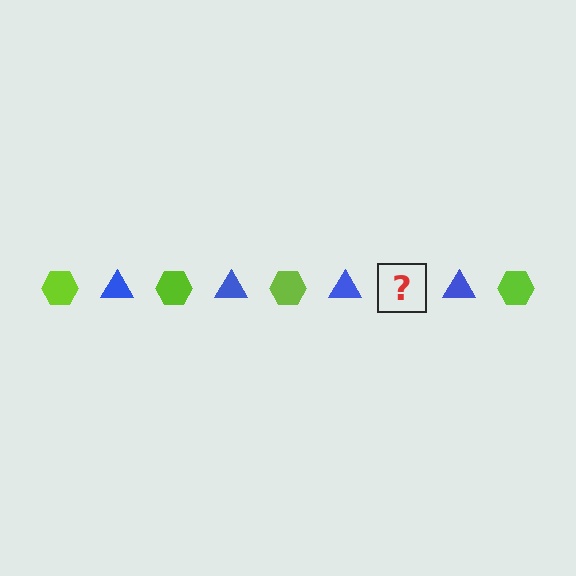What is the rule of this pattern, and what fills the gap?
The rule is that the pattern alternates between lime hexagon and blue triangle. The gap should be filled with a lime hexagon.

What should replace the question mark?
The question mark should be replaced with a lime hexagon.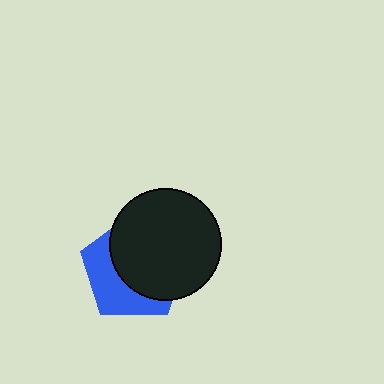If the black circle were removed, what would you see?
You would see the complete blue pentagon.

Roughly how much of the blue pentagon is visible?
A small part of it is visible (roughly 40%).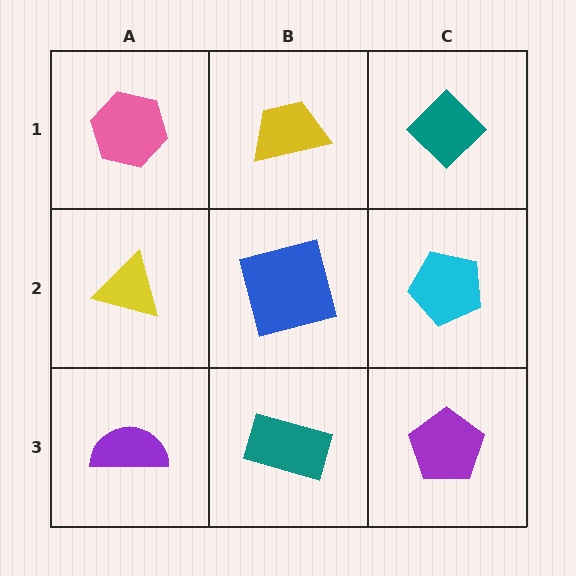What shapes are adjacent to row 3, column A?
A yellow triangle (row 2, column A), a teal rectangle (row 3, column B).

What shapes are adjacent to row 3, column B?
A blue square (row 2, column B), a purple semicircle (row 3, column A), a purple pentagon (row 3, column C).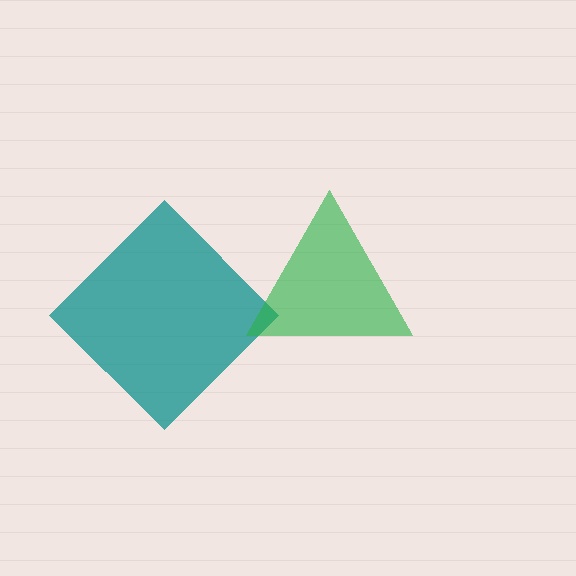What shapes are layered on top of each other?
The layered shapes are: a teal diamond, a green triangle.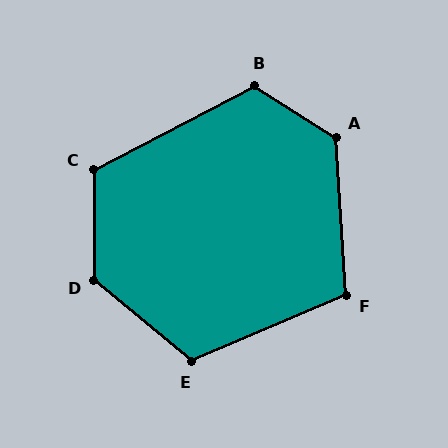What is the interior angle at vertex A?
Approximately 126 degrees (obtuse).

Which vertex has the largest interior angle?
D, at approximately 130 degrees.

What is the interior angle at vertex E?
Approximately 117 degrees (obtuse).